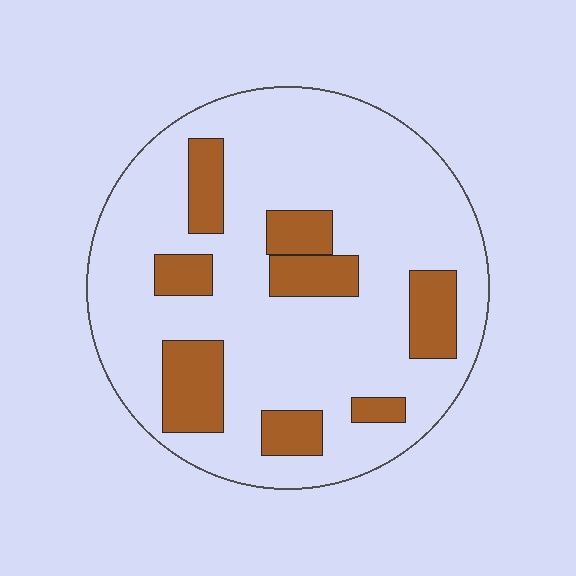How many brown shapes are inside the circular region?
8.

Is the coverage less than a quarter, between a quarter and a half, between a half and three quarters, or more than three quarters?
Less than a quarter.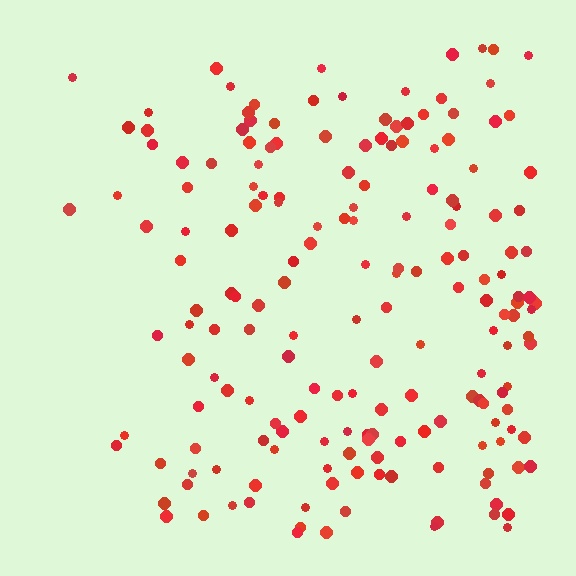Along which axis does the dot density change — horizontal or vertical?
Horizontal.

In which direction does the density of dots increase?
From left to right, with the right side densest.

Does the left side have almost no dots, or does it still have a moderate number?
Still a moderate number, just noticeably fewer than the right.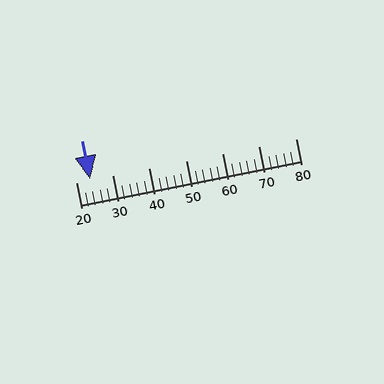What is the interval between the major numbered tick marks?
The major tick marks are spaced 10 units apart.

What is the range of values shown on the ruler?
The ruler shows values from 20 to 80.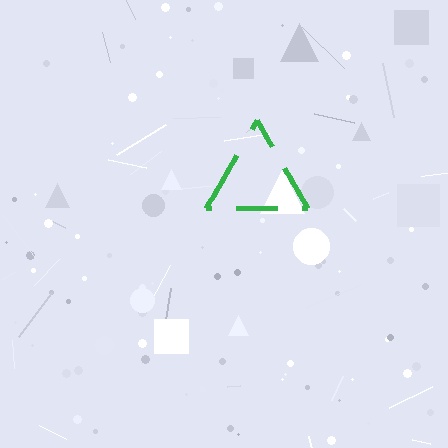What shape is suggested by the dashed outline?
The dashed outline suggests a triangle.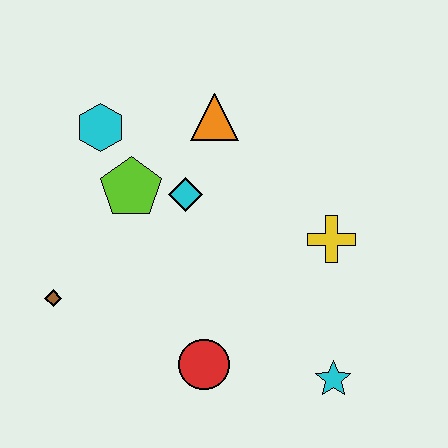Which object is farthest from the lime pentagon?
The cyan star is farthest from the lime pentagon.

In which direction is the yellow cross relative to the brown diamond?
The yellow cross is to the right of the brown diamond.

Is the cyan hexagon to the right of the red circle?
No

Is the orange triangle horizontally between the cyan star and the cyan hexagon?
Yes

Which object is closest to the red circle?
The cyan star is closest to the red circle.